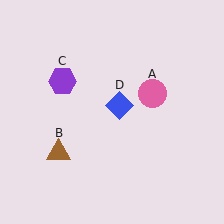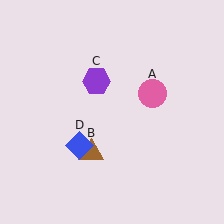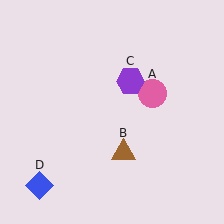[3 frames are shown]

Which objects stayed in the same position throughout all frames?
Pink circle (object A) remained stationary.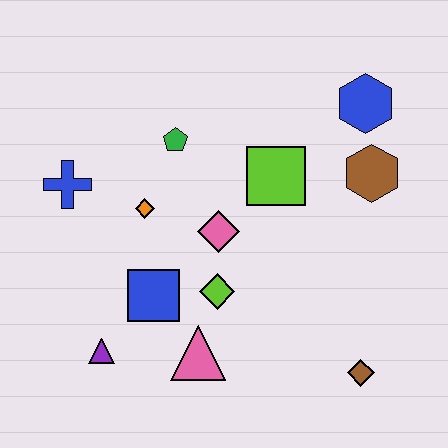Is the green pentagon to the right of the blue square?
Yes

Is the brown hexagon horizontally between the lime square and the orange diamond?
No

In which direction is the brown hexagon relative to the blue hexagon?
The brown hexagon is below the blue hexagon.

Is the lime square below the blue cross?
No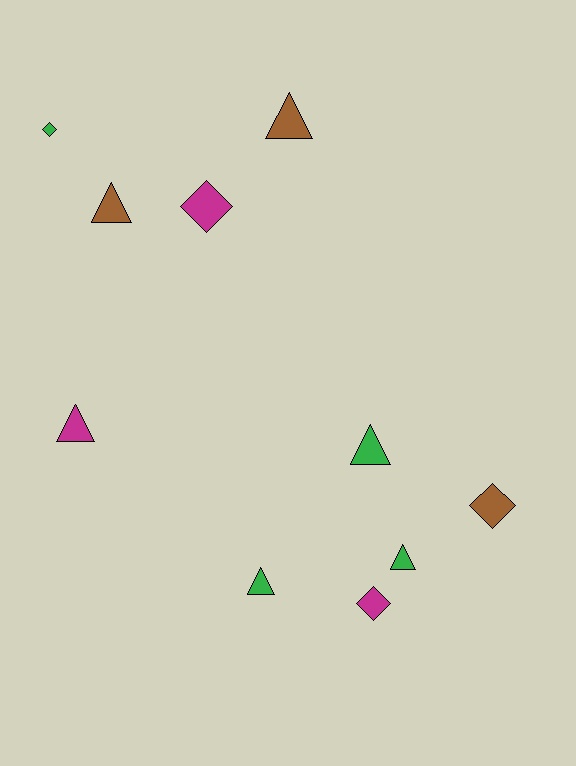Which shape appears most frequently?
Triangle, with 6 objects.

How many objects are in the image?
There are 10 objects.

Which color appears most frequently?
Green, with 4 objects.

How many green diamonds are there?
There is 1 green diamond.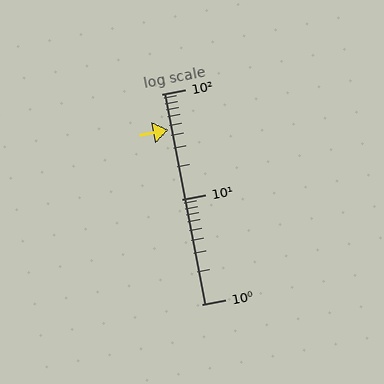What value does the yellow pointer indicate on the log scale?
The pointer indicates approximately 46.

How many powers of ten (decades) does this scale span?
The scale spans 2 decades, from 1 to 100.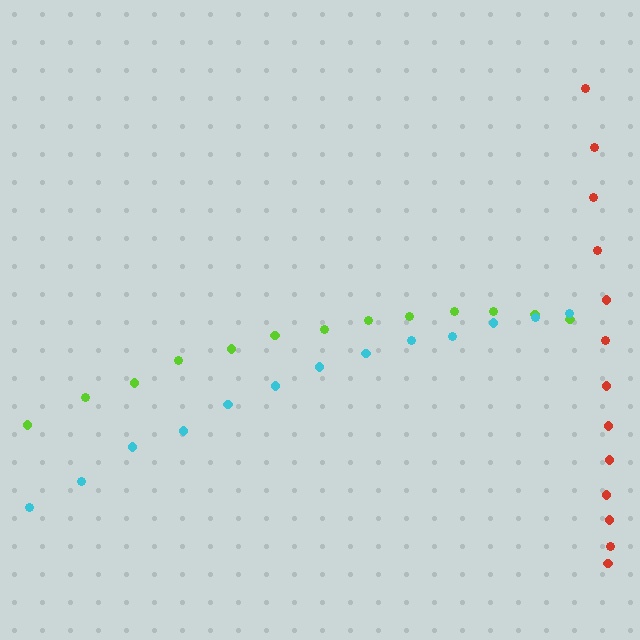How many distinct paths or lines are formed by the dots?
There are 3 distinct paths.